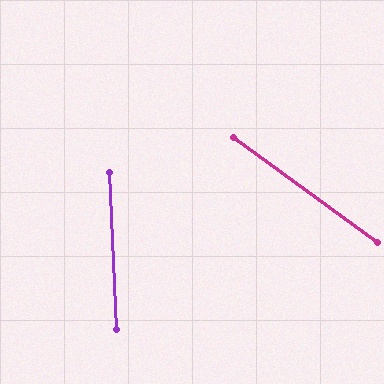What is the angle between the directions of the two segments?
Approximately 52 degrees.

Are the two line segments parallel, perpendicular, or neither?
Neither parallel nor perpendicular — they differ by about 52°.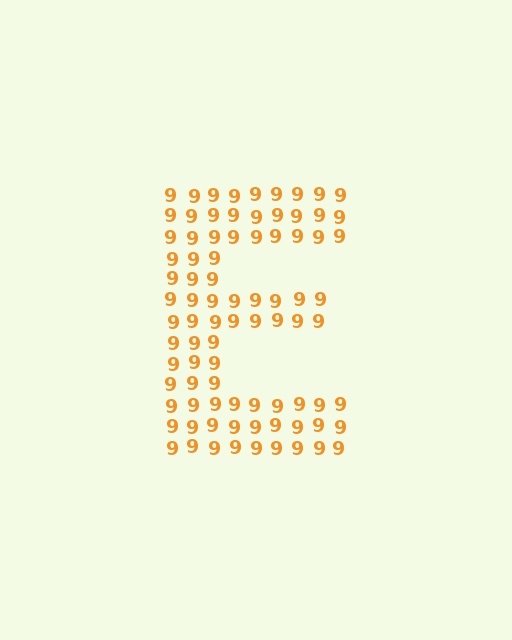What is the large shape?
The large shape is the letter E.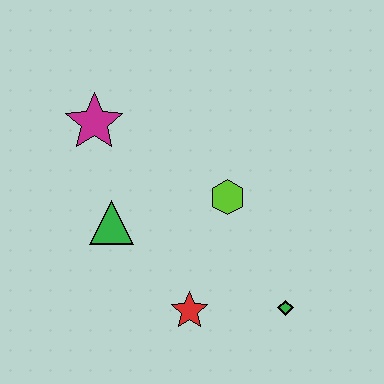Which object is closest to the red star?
The green diamond is closest to the red star.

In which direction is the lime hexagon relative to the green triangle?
The lime hexagon is to the right of the green triangle.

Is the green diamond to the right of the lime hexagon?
Yes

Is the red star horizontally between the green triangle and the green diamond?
Yes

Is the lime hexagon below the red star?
No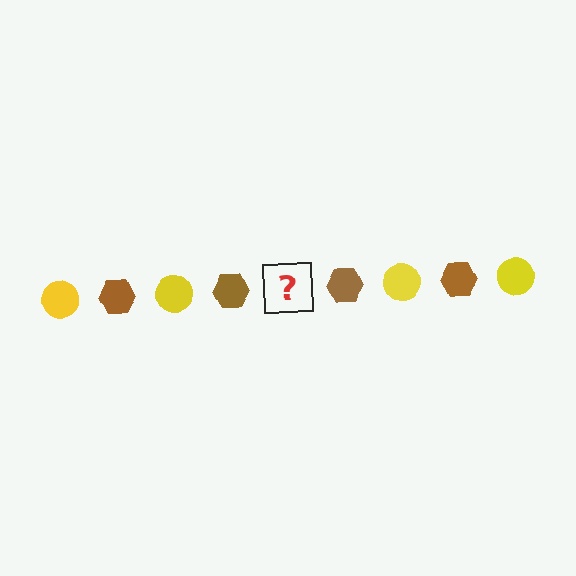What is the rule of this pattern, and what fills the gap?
The rule is that the pattern alternates between yellow circle and brown hexagon. The gap should be filled with a yellow circle.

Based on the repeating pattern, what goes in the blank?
The blank should be a yellow circle.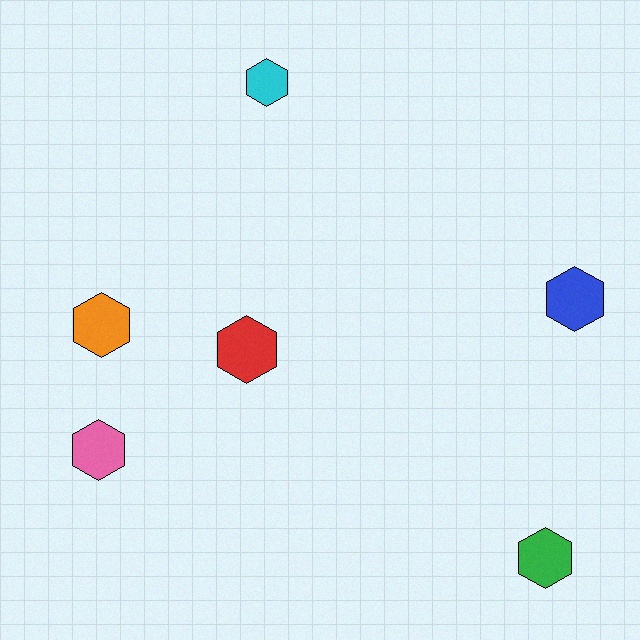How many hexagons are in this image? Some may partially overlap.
There are 6 hexagons.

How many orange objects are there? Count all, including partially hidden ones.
There is 1 orange object.